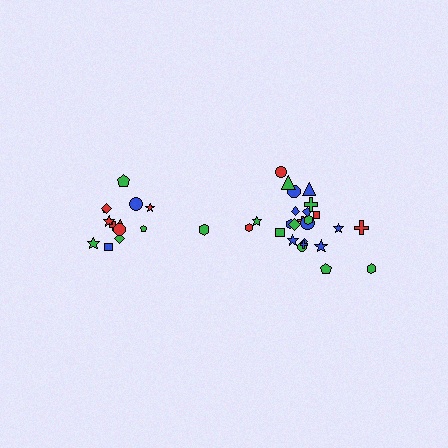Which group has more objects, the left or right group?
The right group.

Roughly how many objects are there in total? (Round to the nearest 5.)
Roughly 40 objects in total.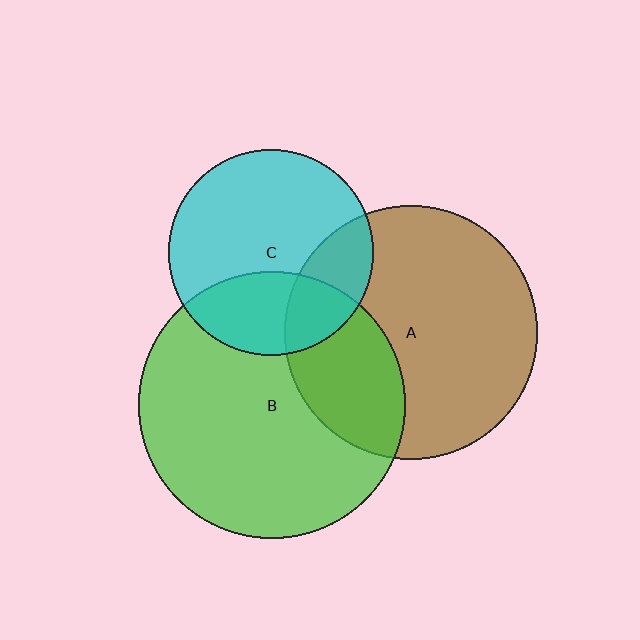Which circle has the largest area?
Circle B (green).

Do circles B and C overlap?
Yes.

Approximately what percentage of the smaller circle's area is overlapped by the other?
Approximately 30%.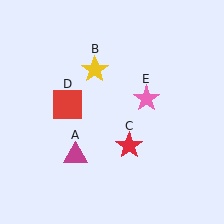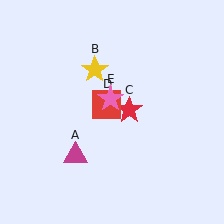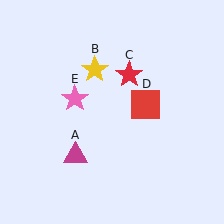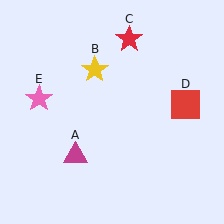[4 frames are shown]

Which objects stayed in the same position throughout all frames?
Magenta triangle (object A) and yellow star (object B) remained stationary.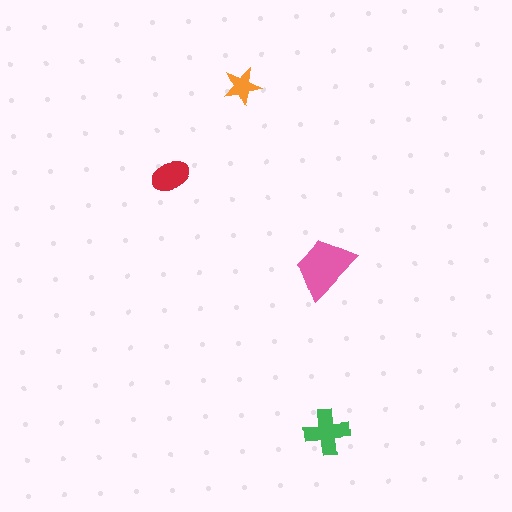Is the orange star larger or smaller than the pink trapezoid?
Smaller.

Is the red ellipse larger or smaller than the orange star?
Larger.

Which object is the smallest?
The orange star.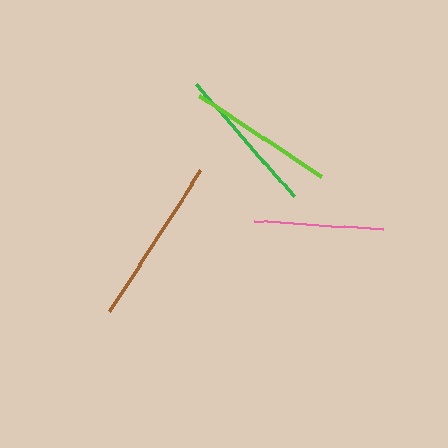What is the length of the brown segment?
The brown segment is approximately 168 pixels long.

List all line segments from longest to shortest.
From longest to shortest: brown, green, lime, pink.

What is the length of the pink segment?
The pink segment is approximately 130 pixels long.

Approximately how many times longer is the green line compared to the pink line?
The green line is approximately 1.1 times the length of the pink line.